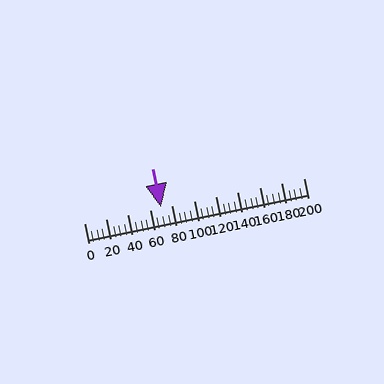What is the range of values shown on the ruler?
The ruler shows values from 0 to 200.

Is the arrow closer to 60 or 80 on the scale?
The arrow is closer to 80.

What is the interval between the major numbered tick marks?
The major tick marks are spaced 20 units apart.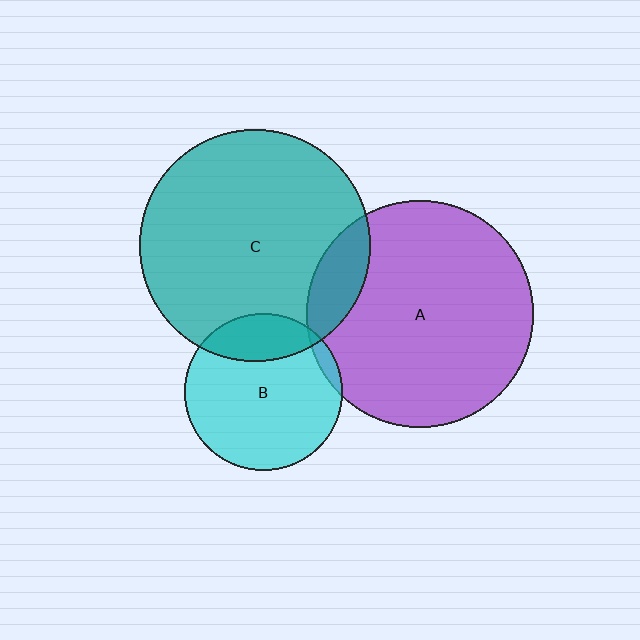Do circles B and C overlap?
Yes.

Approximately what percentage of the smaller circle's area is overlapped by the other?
Approximately 20%.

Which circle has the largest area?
Circle C (teal).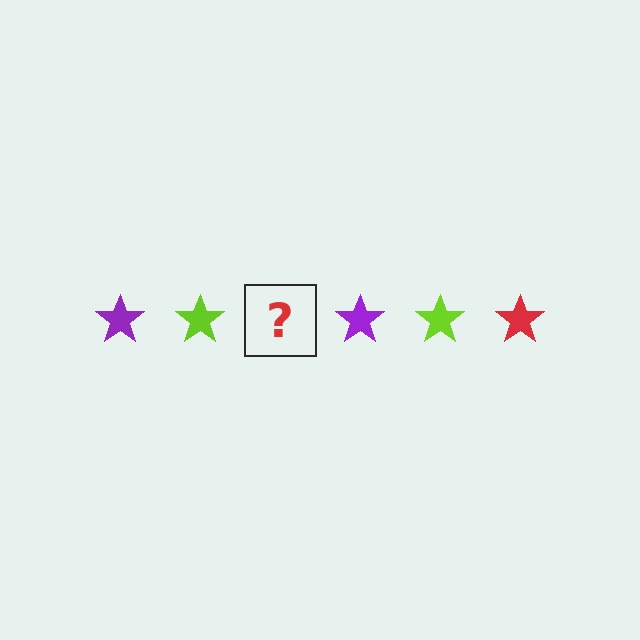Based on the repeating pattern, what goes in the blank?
The blank should be a red star.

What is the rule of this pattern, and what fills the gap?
The rule is that the pattern cycles through purple, lime, red stars. The gap should be filled with a red star.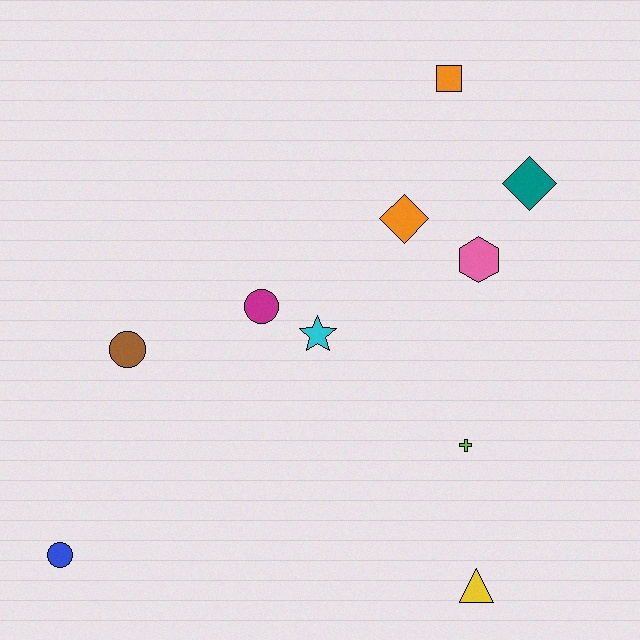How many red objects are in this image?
There are no red objects.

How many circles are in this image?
There are 3 circles.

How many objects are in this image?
There are 10 objects.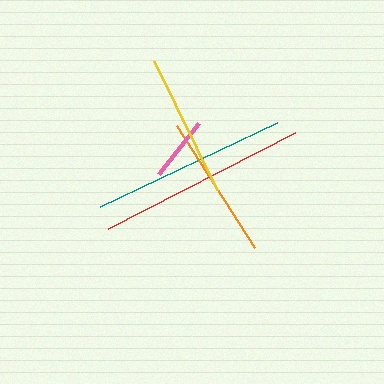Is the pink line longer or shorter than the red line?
The red line is longer than the pink line.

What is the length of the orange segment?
The orange segment is approximately 144 pixels long.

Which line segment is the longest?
The red line is the longest at approximately 210 pixels.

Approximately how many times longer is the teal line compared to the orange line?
The teal line is approximately 1.4 times the length of the orange line.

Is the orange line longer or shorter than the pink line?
The orange line is longer than the pink line.